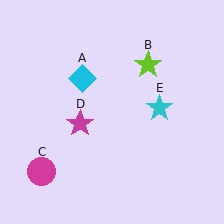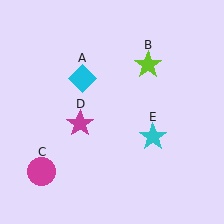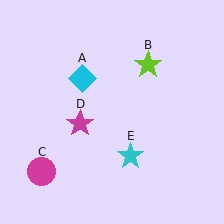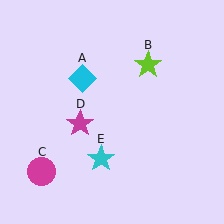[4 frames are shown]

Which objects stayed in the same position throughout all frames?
Cyan diamond (object A) and lime star (object B) and magenta circle (object C) and magenta star (object D) remained stationary.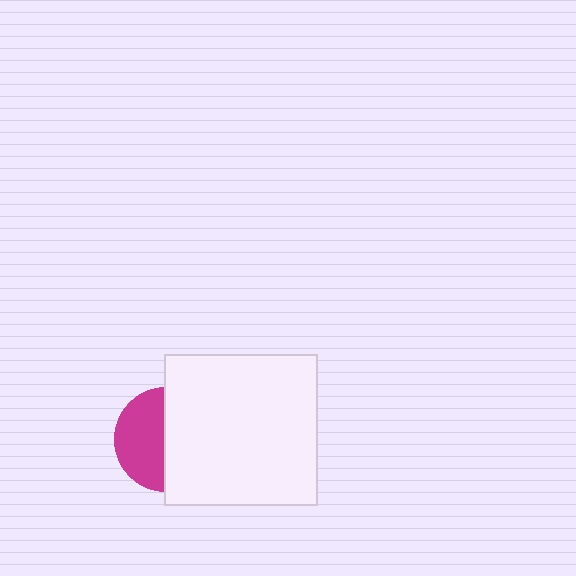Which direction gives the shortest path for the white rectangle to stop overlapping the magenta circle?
Moving right gives the shortest separation.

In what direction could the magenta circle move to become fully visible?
The magenta circle could move left. That would shift it out from behind the white rectangle entirely.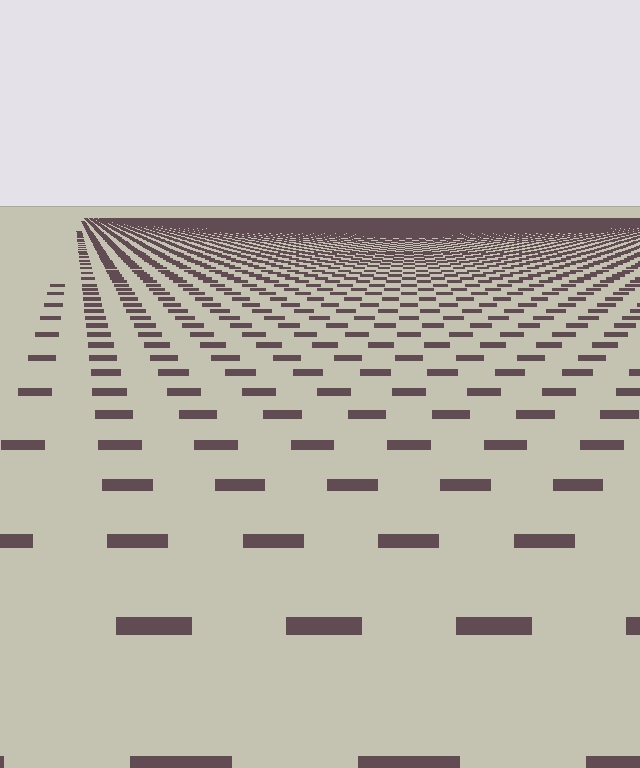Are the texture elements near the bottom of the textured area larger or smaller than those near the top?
Larger. Near the bottom, elements are closer to the viewer and appear at a bigger on-screen size.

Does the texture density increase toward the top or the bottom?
Density increases toward the top.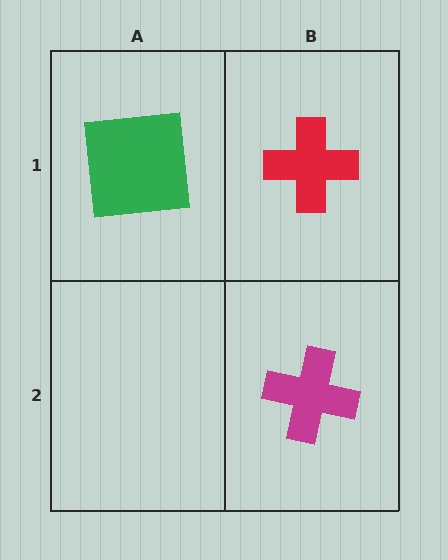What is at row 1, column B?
A red cross.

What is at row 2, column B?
A magenta cross.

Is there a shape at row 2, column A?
No, that cell is empty.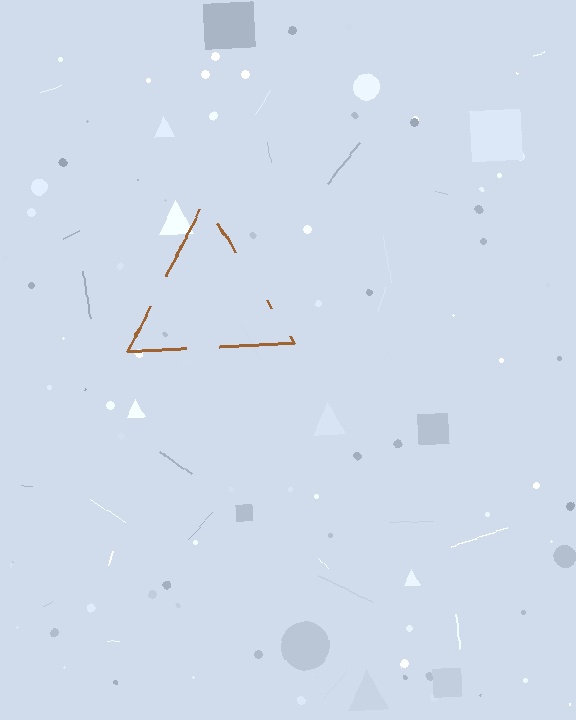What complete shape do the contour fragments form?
The contour fragments form a triangle.